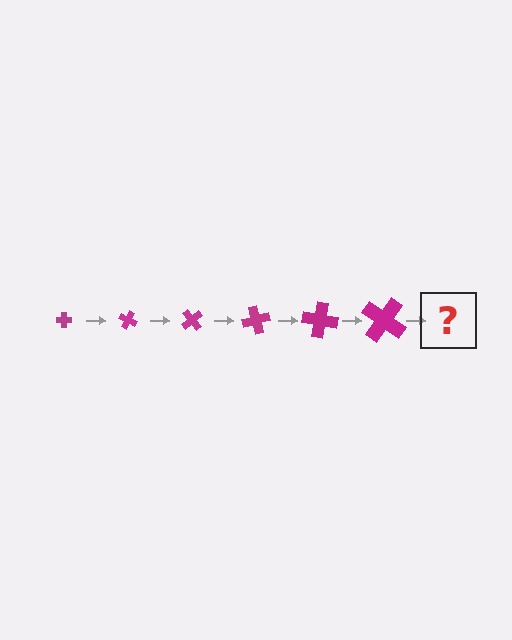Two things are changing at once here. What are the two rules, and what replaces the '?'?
The two rules are that the cross grows larger each step and it rotates 25 degrees each step. The '?' should be a cross, larger than the previous one and rotated 150 degrees from the start.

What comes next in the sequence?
The next element should be a cross, larger than the previous one and rotated 150 degrees from the start.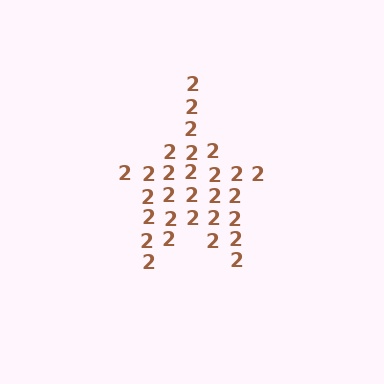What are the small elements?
The small elements are digit 2's.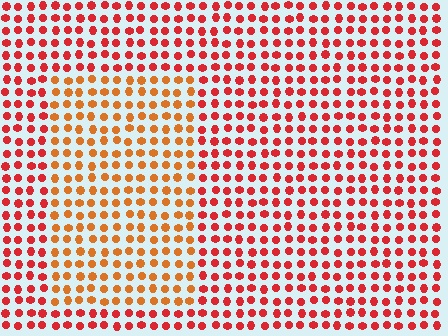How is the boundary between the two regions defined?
The boundary is defined purely by a slight shift in hue (about 30 degrees). Spacing, size, and orientation are identical on both sides.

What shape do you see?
I see a rectangle.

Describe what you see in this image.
The image is filled with small red elements in a uniform arrangement. A rectangle-shaped region is visible where the elements are tinted to a slightly different hue, forming a subtle color boundary.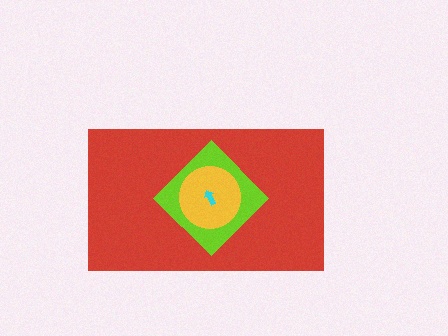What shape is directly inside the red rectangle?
The lime diamond.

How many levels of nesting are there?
4.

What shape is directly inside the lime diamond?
The yellow circle.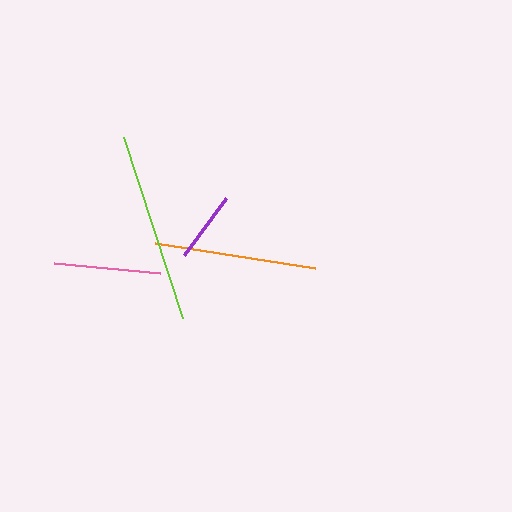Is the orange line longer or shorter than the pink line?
The orange line is longer than the pink line.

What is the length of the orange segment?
The orange segment is approximately 162 pixels long.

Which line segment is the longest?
The lime line is the longest at approximately 190 pixels.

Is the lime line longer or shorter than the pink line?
The lime line is longer than the pink line.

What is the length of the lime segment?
The lime segment is approximately 190 pixels long.